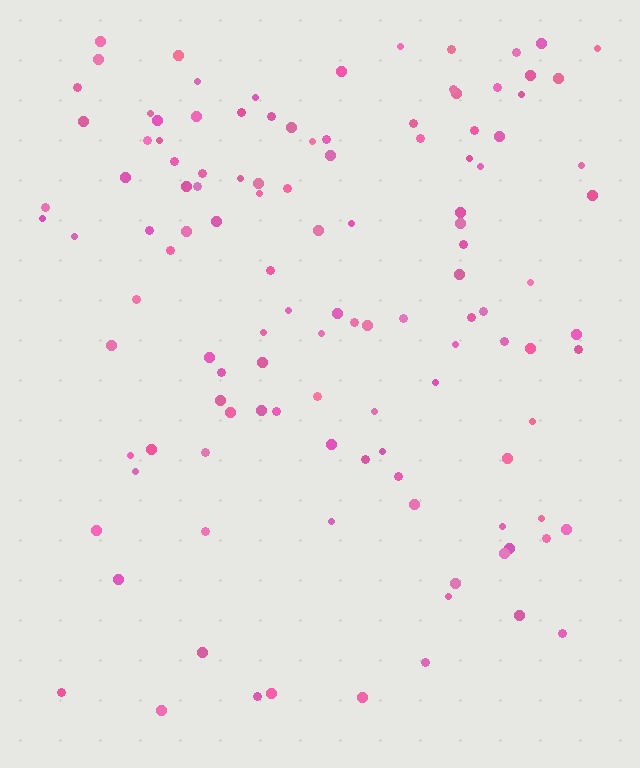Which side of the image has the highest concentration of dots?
The top.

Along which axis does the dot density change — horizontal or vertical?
Vertical.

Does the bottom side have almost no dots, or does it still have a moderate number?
Still a moderate number, just noticeably fewer than the top.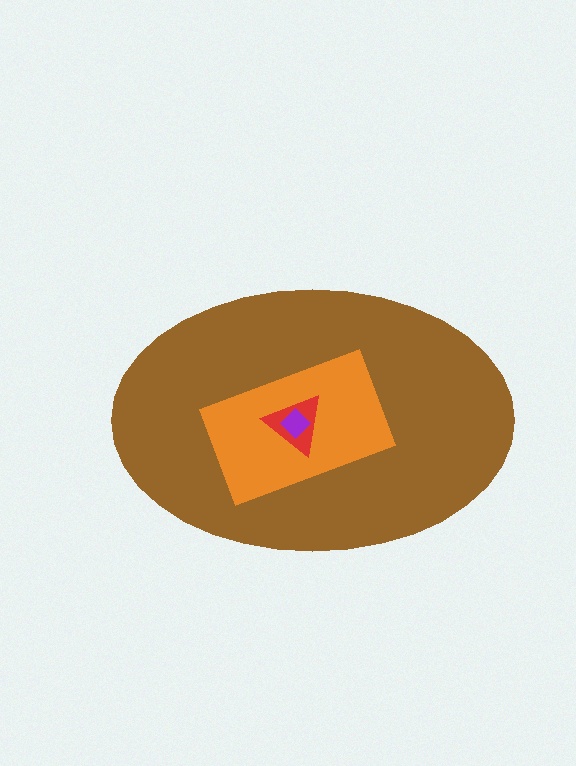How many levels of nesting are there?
4.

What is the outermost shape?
The brown ellipse.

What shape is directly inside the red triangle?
The purple diamond.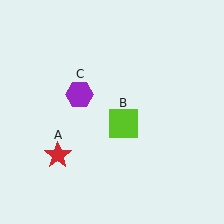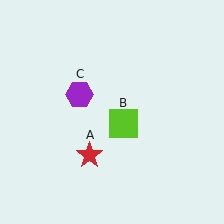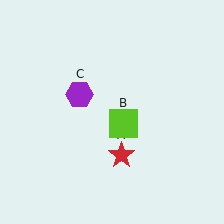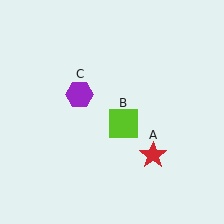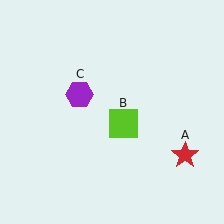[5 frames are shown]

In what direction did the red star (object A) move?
The red star (object A) moved right.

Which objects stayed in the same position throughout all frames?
Lime square (object B) and purple hexagon (object C) remained stationary.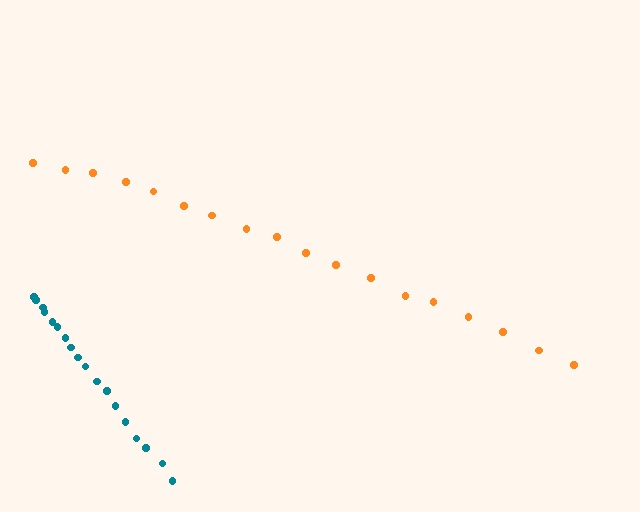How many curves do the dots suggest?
There are 2 distinct paths.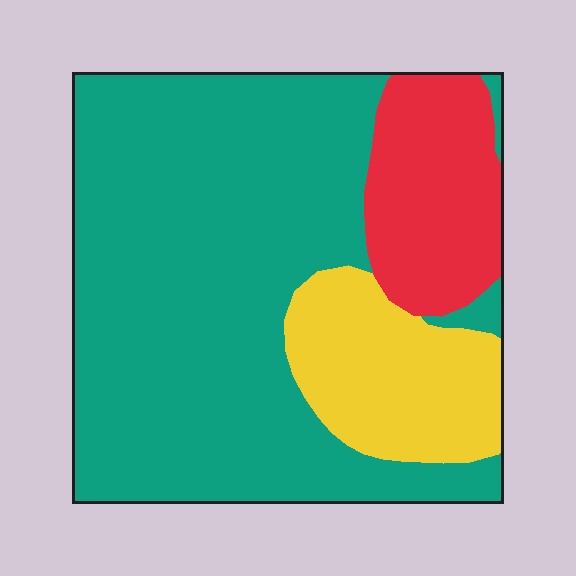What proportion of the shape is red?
Red takes up about one sixth (1/6) of the shape.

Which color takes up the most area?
Teal, at roughly 65%.